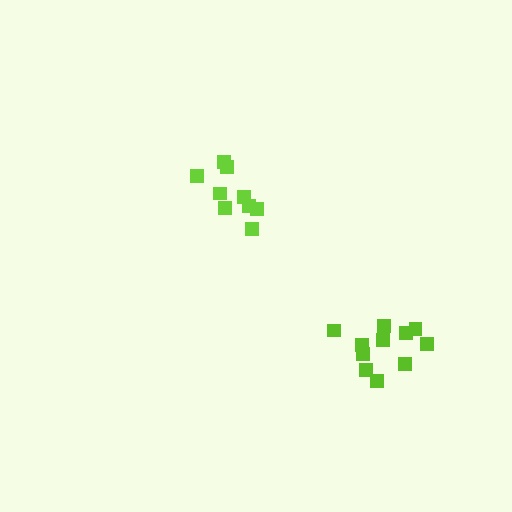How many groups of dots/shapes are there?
There are 2 groups.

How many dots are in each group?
Group 1: 11 dots, Group 2: 9 dots (20 total).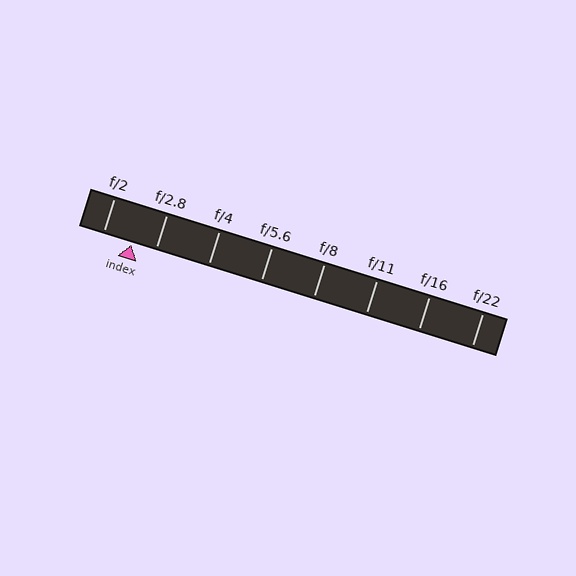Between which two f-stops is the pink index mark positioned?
The index mark is between f/2 and f/2.8.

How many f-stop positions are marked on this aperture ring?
There are 8 f-stop positions marked.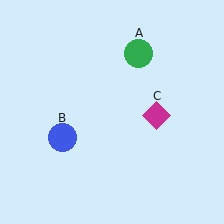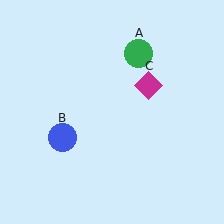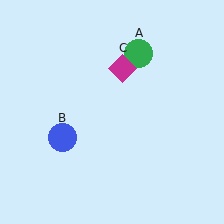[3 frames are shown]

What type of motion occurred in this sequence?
The magenta diamond (object C) rotated counterclockwise around the center of the scene.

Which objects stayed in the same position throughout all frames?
Green circle (object A) and blue circle (object B) remained stationary.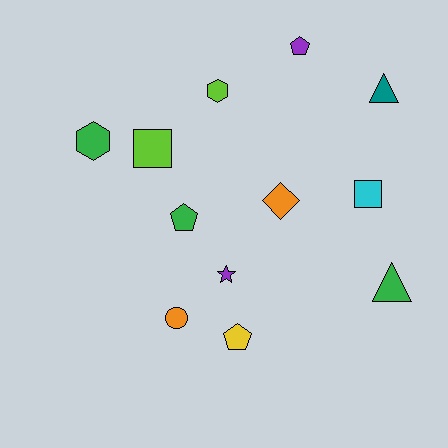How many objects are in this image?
There are 12 objects.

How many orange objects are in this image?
There are 2 orange objects.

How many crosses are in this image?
There are no crosses.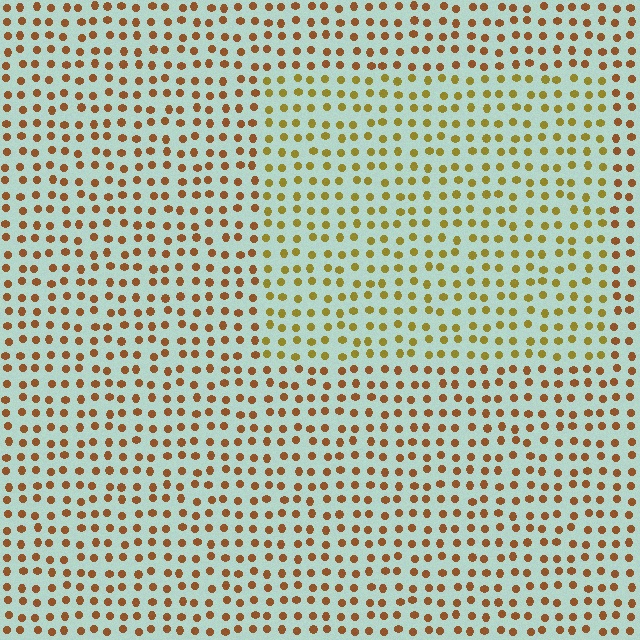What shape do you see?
I see a rectangle.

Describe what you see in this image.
The image is filled with small brown elements in a uniform arrangement. A rectangle-shaped region is visible where the elements are tinted to a slightly different hue, forming a subtle color boundary.